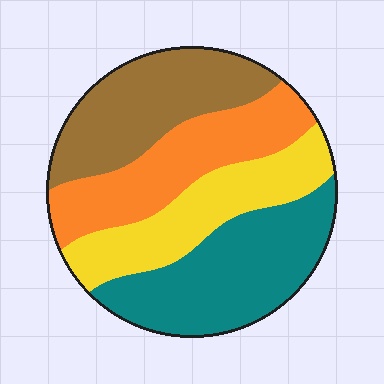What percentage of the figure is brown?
Brown takes up about one quarter (1/4) of the figure.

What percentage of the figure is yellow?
Yellow covers about 20% of the figure.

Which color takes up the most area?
Teal, at roughly 30%.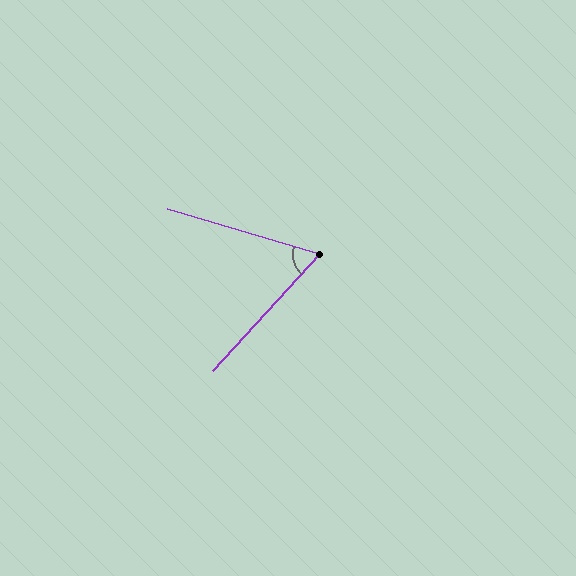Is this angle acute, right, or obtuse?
It is acute.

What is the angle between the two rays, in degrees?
Approximately 64 degrees.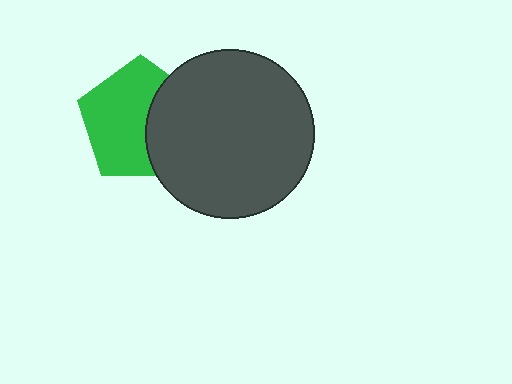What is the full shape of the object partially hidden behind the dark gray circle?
The partially hidden object is a green pentagon.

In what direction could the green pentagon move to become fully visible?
The green pentagon could move left. That would shift it out from behind the dark gray circle entirely.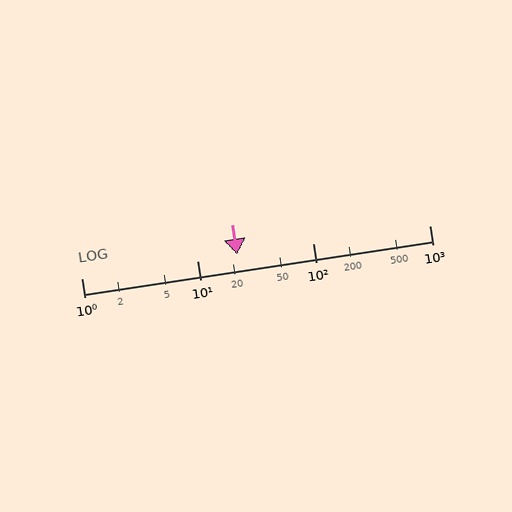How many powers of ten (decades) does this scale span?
The scale spans 3 decades, from 1 to 1000.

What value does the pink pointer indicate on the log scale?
The pointer indicates approximately 22.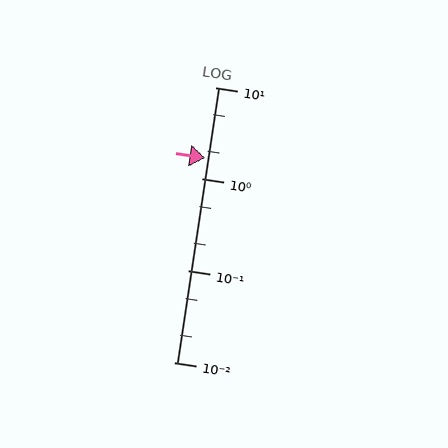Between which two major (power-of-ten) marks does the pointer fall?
The pointer is between 1 and 10.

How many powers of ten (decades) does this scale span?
The scale spans 3 decades, from 0.01 to 10.